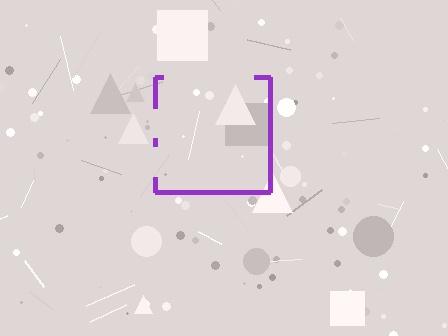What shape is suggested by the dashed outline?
The dashed outline suggests a square.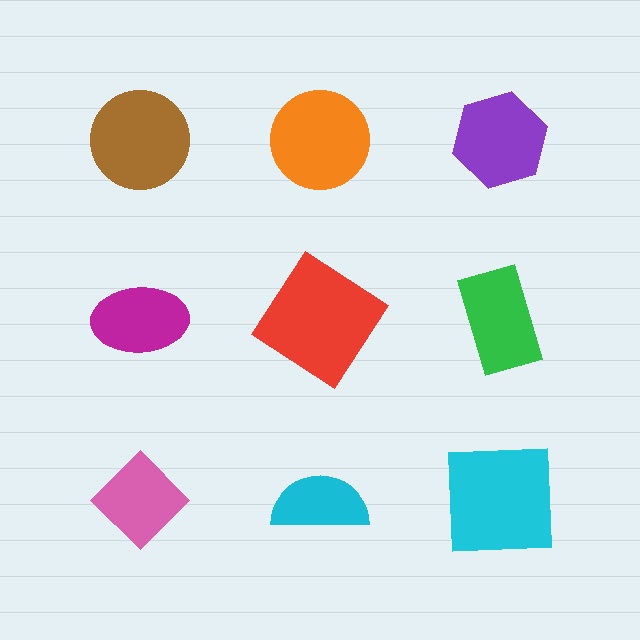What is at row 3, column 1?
A pink diamond.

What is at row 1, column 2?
An orange circle.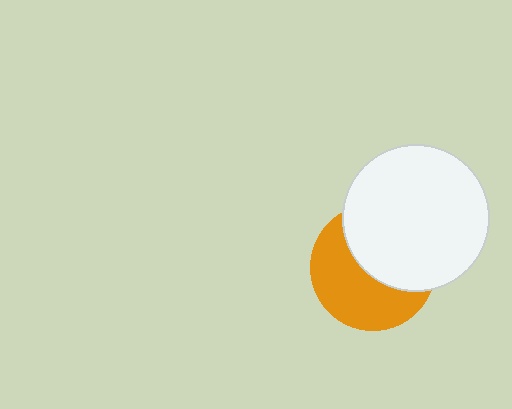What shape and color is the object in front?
The object in front is a white circle.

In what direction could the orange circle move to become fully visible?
The orange circle could move toward the lower-left. That would shift it out from behind the white circle entirely.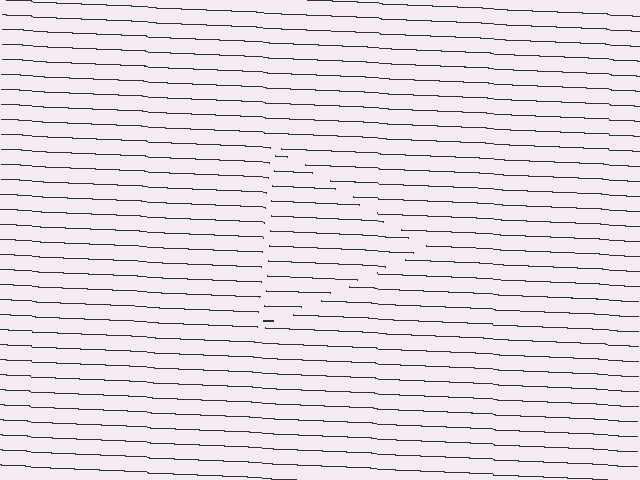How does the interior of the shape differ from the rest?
The interior of the shape contains the same grating, shifted by half a period — the contour is defined by the phase discontinuity where line-ends from the inner and outer gratings abut.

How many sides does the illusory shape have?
3 sides — the line-ends trace a triangle.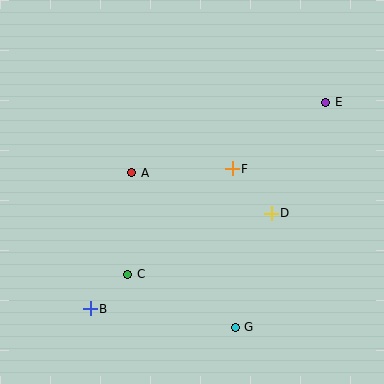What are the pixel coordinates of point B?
Point B is at (90, 309).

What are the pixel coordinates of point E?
Point E is at (326, 102).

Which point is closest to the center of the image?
Point F at (232, 169) is closest to the center.